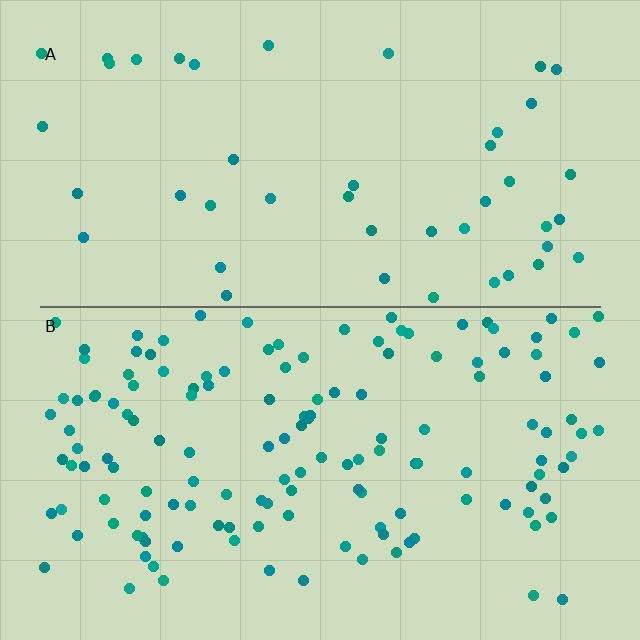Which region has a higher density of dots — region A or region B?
B (the bottom).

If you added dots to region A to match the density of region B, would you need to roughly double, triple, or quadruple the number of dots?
Approximately triple.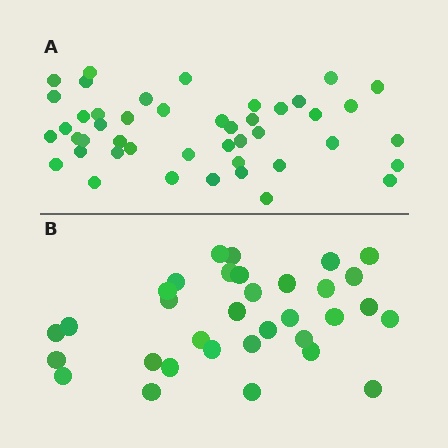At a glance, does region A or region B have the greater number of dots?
Region A (the top region) has more dots.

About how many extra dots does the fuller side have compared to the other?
Region A has roughly 12 or so more dots than region B.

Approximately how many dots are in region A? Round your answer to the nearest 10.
About 40 dots. (The exact count is 45, which rounds to 40.)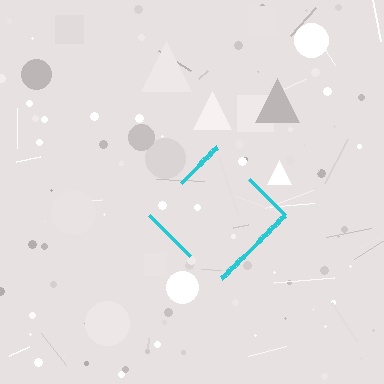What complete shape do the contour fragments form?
The contour fragments form a diamond.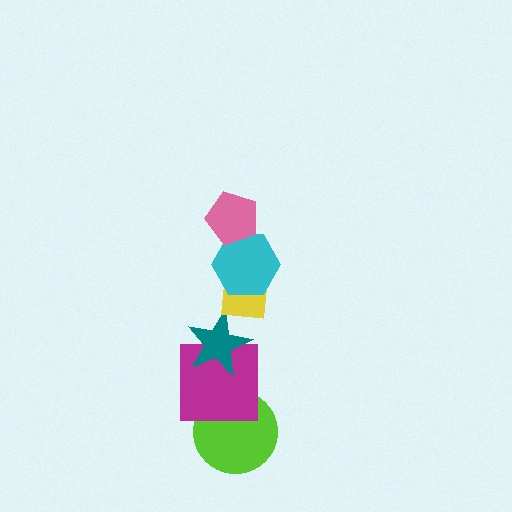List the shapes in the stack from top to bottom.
From top to bottom: the pink pentagon, the cyan hexagon, the yellow rectangle, the teal star, the magenta square, the lime circle.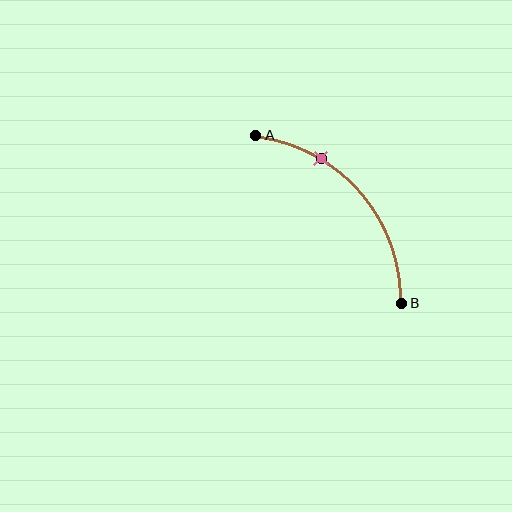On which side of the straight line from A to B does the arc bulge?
The arc bulges above and to the right of the straight line connecting A and B.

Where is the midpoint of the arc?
The arc midpoint is the point on the curve farthest from the straight line joining A and B. It sits above and to the right of that line.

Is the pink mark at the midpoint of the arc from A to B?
No. The pink mark lies on the arc but is closer to endpoint A. The arc midpoint would be at the point on the curve equidistant along the arc from both A and B.